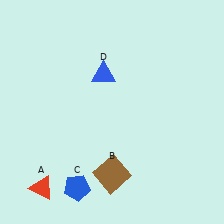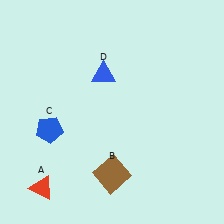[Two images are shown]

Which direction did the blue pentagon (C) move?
The blue pentagon (C) moved up.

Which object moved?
The blue pentagon (C) moved up.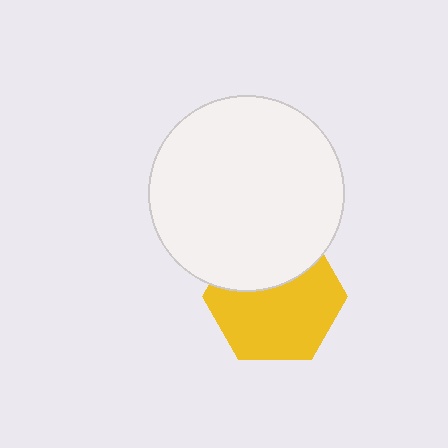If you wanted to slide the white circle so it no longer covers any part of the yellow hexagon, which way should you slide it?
Slide it up — that is the most direct way to separate the two shapes.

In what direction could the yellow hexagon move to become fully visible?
The yellow hexagon could move down. That would shift it out from behind the white circle entirely.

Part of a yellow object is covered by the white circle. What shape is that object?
It is a hexagon.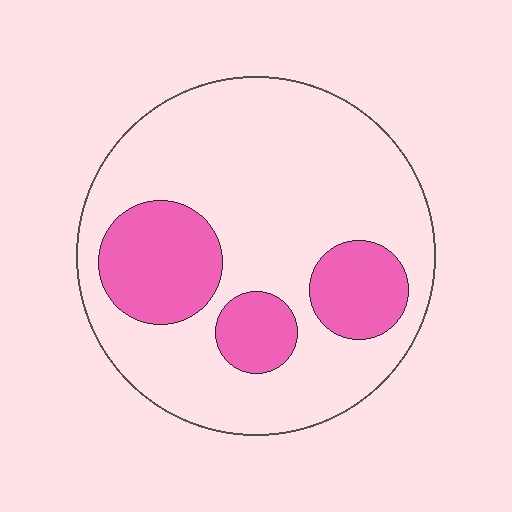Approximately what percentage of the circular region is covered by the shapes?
Approximately 25%.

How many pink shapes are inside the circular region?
3.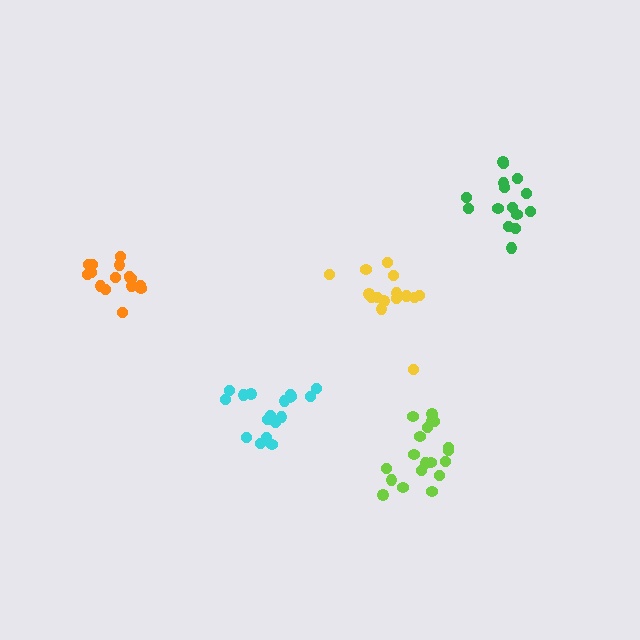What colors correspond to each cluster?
The clusters are colored: yellow, lime, orange, green, cyan.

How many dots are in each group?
Group 1: 15 dots, Group 2: 20 dots, Group 3: 15 dots, Group 4: 15 dots, Group 5: 18 dots (83 total).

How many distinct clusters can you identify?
There are 5 distinct clusters.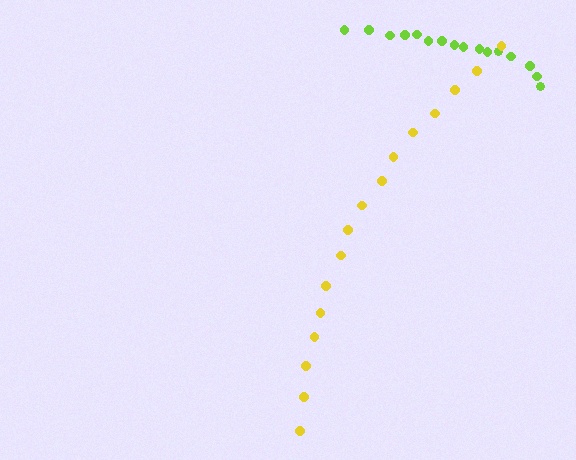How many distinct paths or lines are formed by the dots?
There are 2 distinct paths.